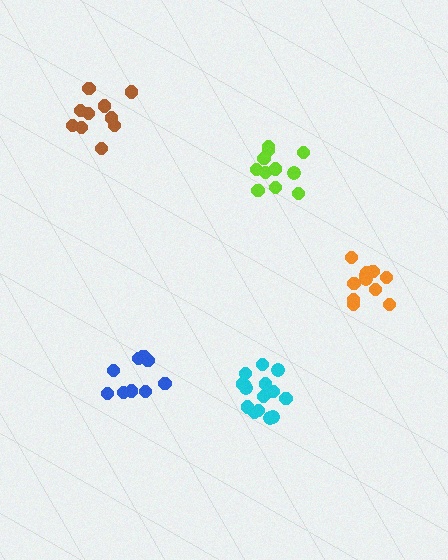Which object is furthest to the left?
The brown cluster is leftmost.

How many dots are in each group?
Group 1: 11 dots, Group 2: 10 dots, Group 3: 11 dots, Group 4: 15 dots, Group 5: 10 dots (57 total).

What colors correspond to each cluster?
The clusters are colored: lime, blue, orange, cyan, brown.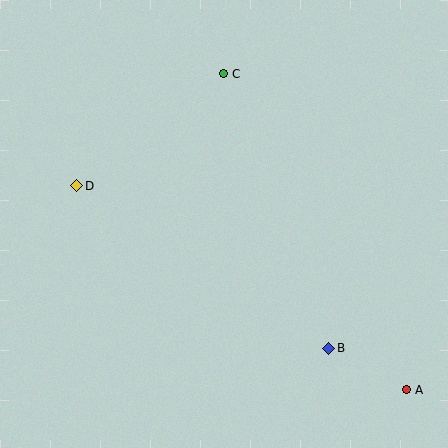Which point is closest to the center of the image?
Point C at (224, 74) is closest to the center.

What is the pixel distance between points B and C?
The distance between B and C is 294 pixels.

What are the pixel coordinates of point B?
Point B is at (329, 348).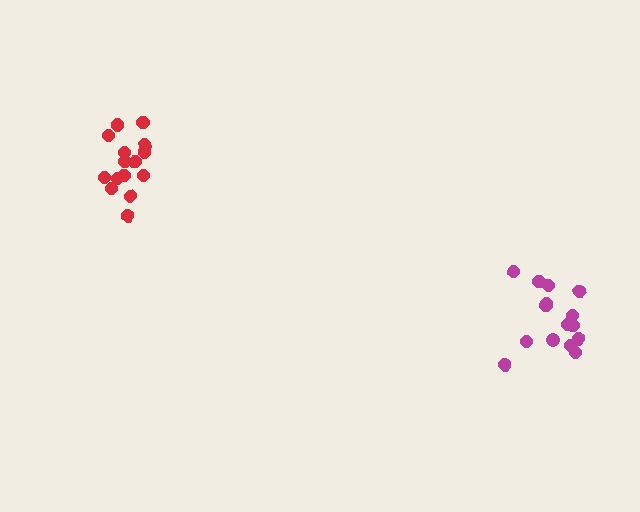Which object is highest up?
The red cluster is topmost.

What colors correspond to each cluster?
The clusters are colored: magenta, red.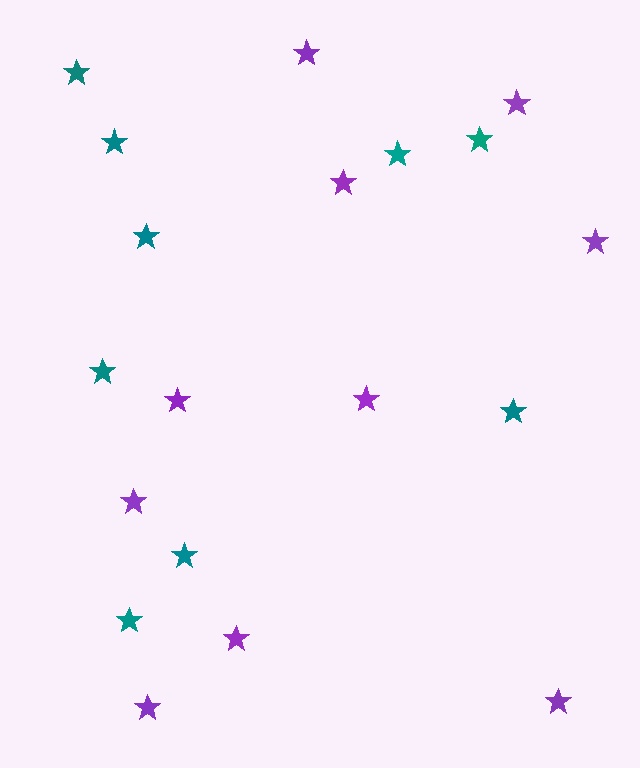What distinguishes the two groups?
There are 2 groups: one group of purple stars (10) and one group of teal stars (9).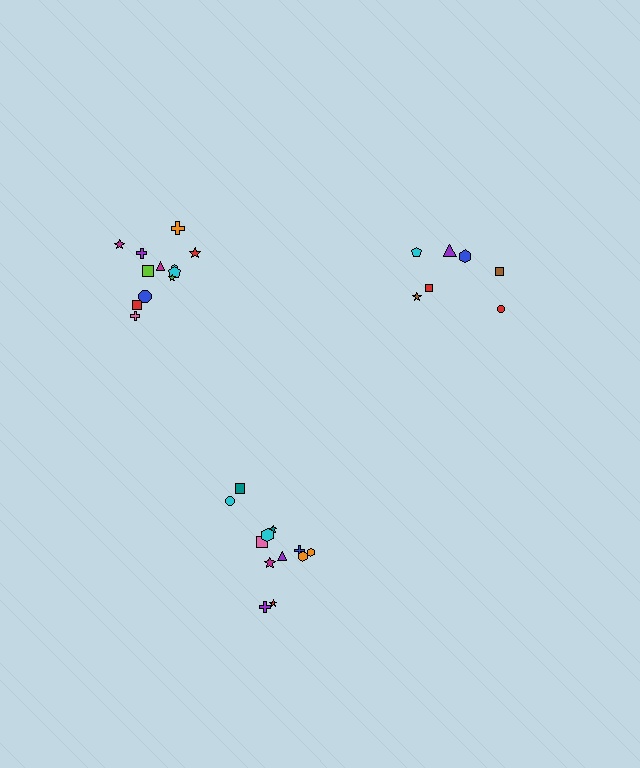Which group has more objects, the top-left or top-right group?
The top-left group.